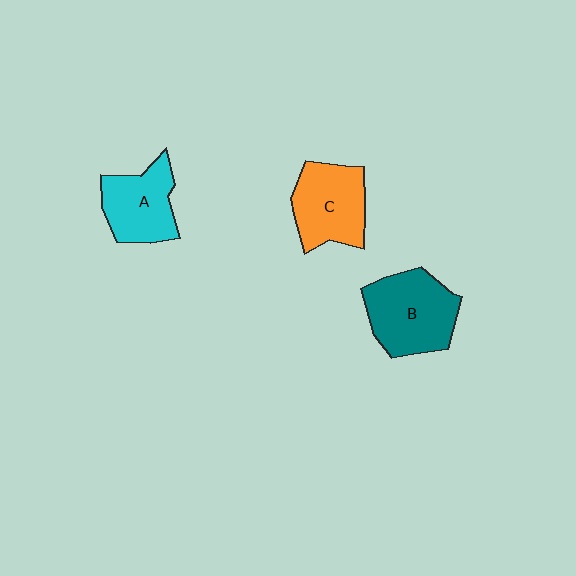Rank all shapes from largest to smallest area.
From largest to smallest: B (teal), C (orange), A (cyan).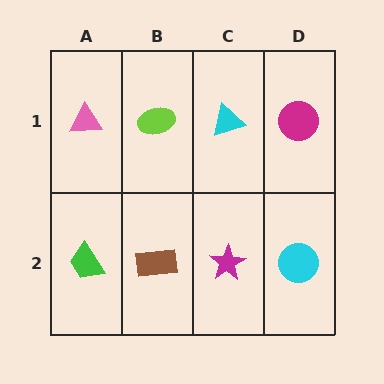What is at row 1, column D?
A magenta circle.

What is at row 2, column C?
A magenta star.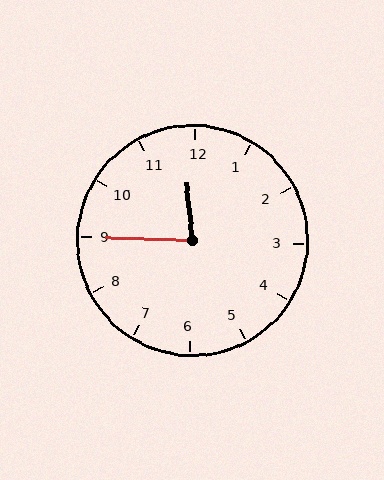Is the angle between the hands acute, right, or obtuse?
It is acute.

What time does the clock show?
11:45.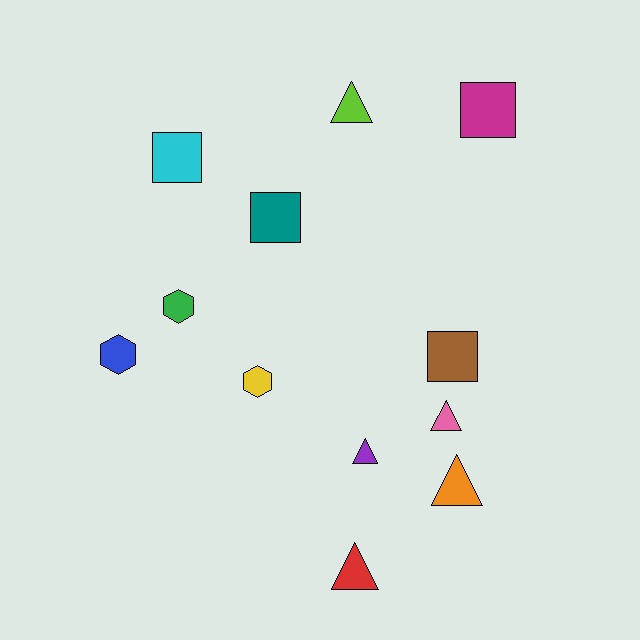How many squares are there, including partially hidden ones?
There are 4 squares.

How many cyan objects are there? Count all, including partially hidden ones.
There is 1 cyan object.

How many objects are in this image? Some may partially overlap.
There are 12 objects.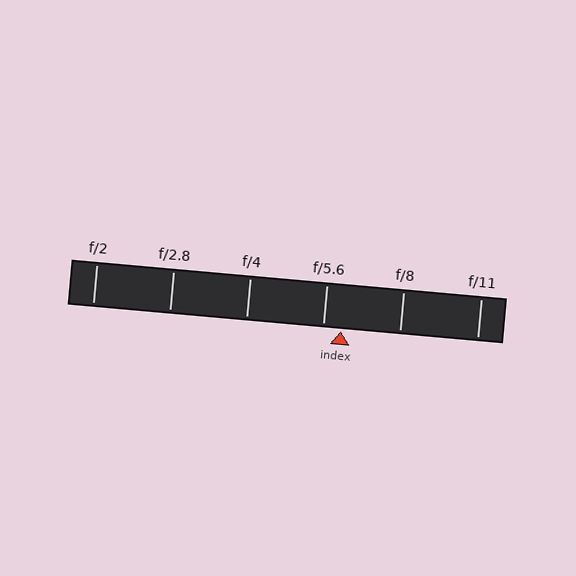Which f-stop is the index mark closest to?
The index mark is closest to f/5.6.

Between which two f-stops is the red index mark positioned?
The index mark is between f/5.6 and f/8.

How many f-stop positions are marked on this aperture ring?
There are 6 f-stop positions marked.